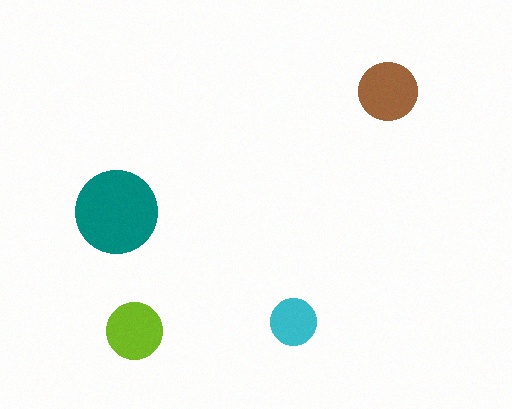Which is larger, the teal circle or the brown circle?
The teal one.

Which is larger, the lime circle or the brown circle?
The brown one.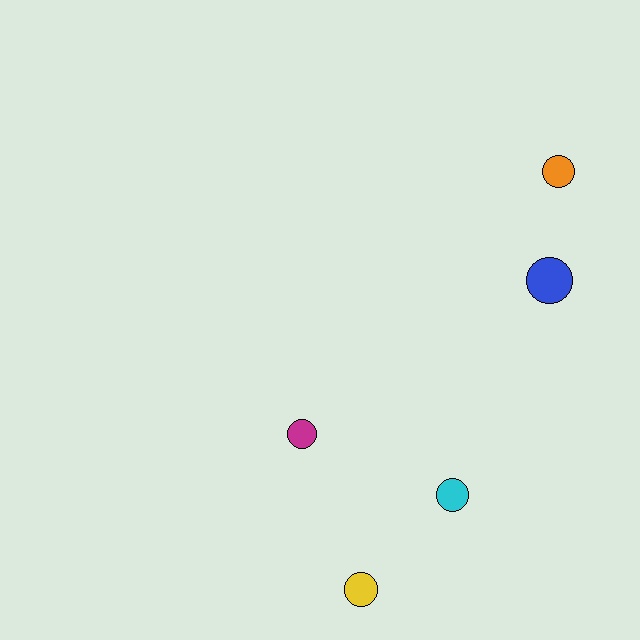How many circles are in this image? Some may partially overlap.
There are 5 circles.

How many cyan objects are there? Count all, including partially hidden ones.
There is 1 cyan object.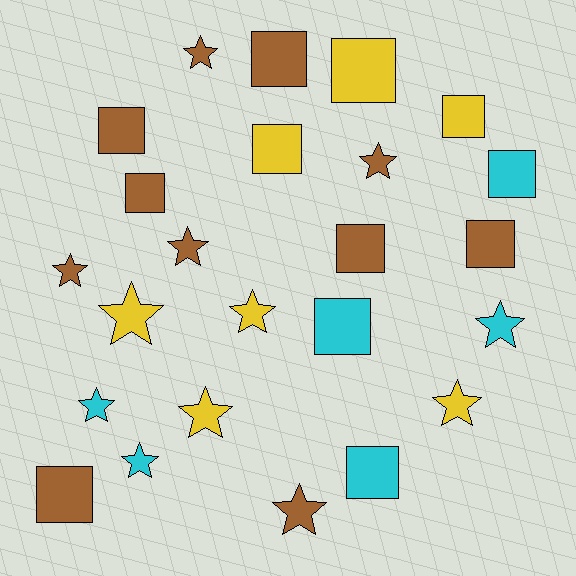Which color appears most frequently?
Brown, with 11 objects.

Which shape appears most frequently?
Square, with 12 objects.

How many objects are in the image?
There are 24 objects.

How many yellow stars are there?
There are 4 yellow stars.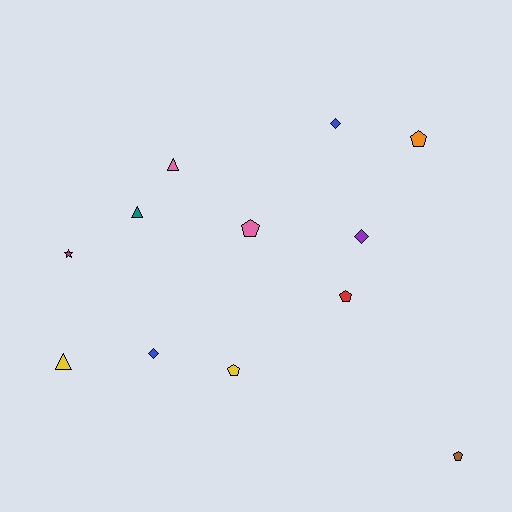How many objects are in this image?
There are 12 objects.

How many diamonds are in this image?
There are 3 diamonds.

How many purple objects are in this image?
There is 1 purple object.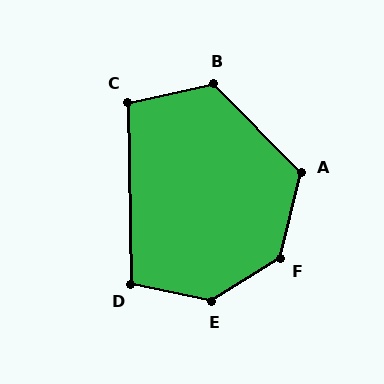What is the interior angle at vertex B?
Approximately 122 degrees (obtuse).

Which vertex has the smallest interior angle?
C, at approximately 101 degrees.